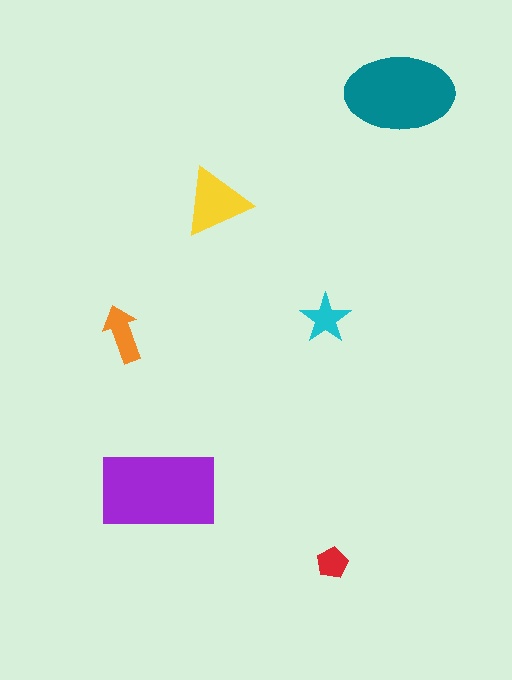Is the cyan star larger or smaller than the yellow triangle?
Smaller.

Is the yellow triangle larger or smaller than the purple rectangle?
Smaller.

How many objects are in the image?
There are 6 objects in the image.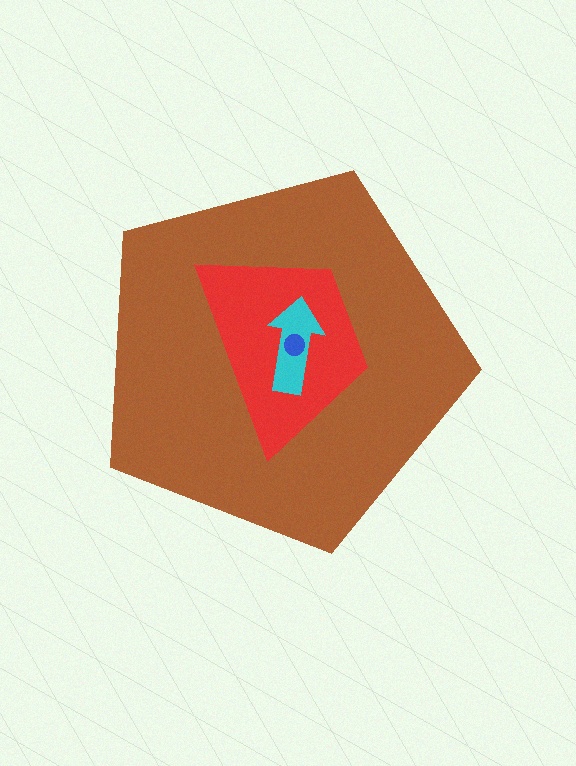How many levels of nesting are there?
4.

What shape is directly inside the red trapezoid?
The cyan arrow.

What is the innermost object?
The blue circle.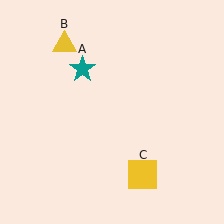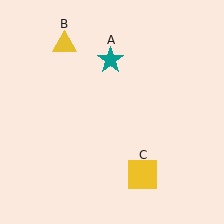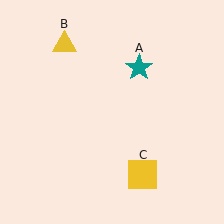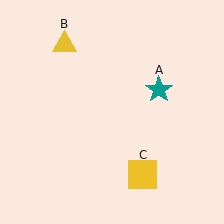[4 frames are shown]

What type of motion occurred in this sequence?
The teal star (object A) rotated clockwise around the center of the scene.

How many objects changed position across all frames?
1 object changed position: teal star (object A).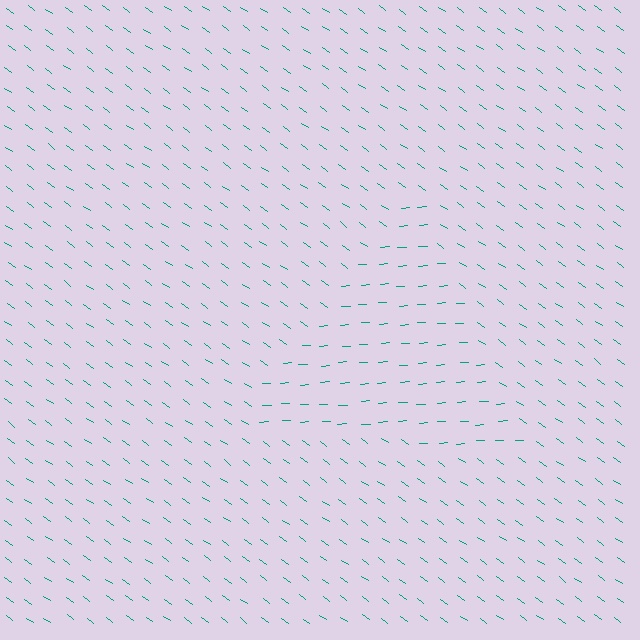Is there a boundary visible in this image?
Yes, there is a texture boundary formed by a change in line orientation.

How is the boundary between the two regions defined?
The boundary is defined purely by a change in line orientation (approximately 39 degrees difference). All lines are the same color and thickness.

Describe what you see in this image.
The image is filled with small teal line segments. A triangle region in the image has lines oriented differently from the surrounding lines, creating a visible texture boundary.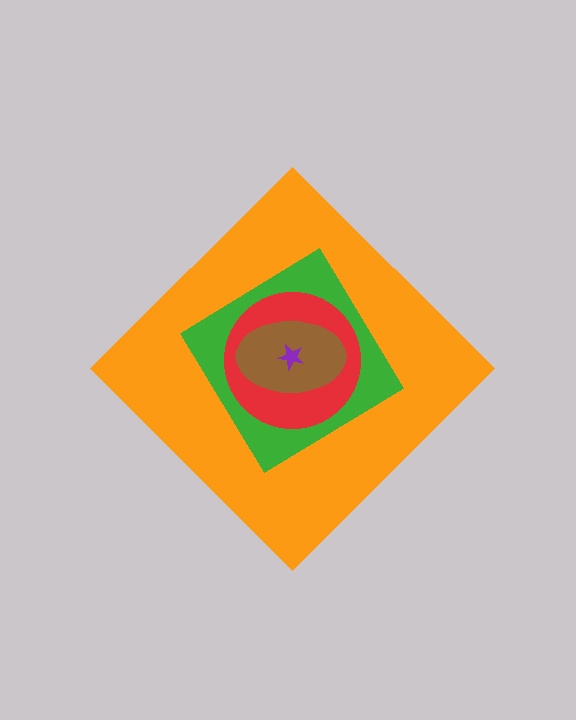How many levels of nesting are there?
5.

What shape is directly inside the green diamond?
The red circle.